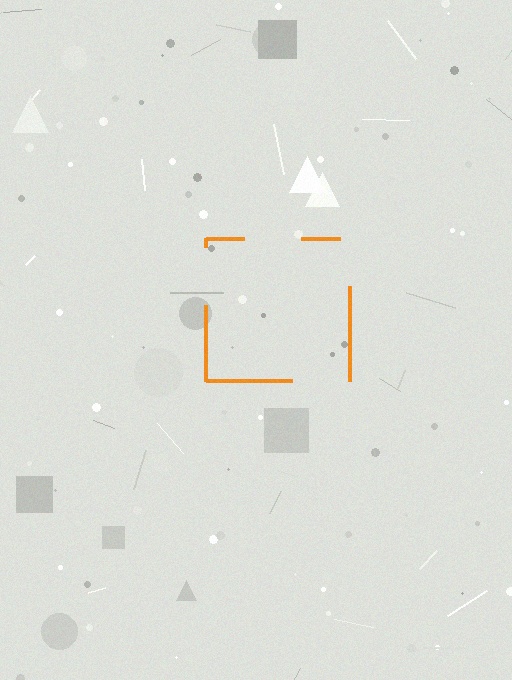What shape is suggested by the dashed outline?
The dashed outline suggests a square.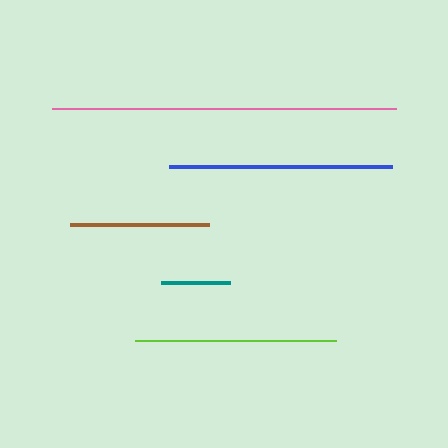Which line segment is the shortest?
The teal line is the shortest at approximately 69 pixels.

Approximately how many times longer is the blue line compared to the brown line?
The blue line is approximately 1.6 times the length of the brown line.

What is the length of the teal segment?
The teal segment is approximately 69 pixels long.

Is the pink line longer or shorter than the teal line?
The pink line is longer than the teal line.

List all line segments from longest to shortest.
From longest to shortest: pink, blue, lime, brown, teal.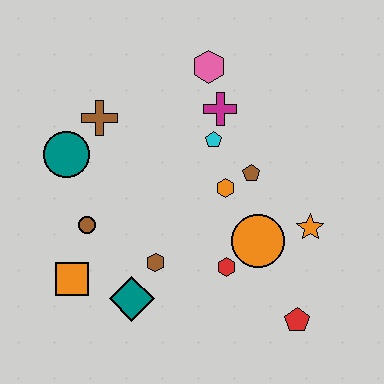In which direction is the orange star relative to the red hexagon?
The orange star is to the right of the red hexagon.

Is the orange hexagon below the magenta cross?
Yes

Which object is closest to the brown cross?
The teal circle is closest to the brown cross.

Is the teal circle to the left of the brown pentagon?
Yes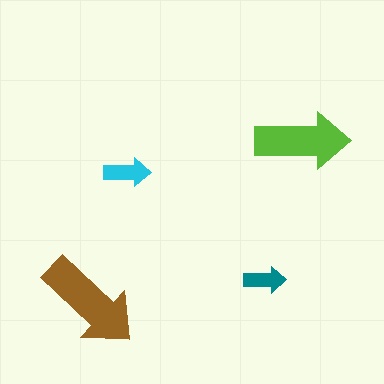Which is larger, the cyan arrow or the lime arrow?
The lime one.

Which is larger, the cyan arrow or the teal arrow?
The cyan one.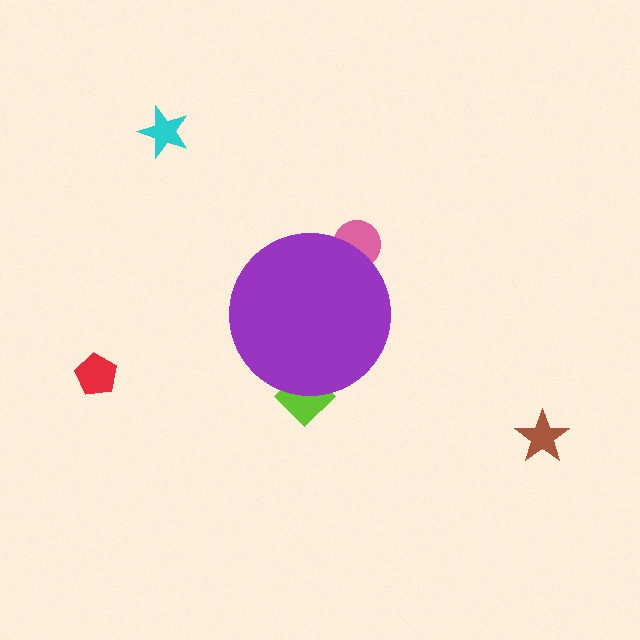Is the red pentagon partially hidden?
No, the red pentagon is fully visible.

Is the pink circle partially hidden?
Yes, the pink circle is partially hidden behind the purple circle.